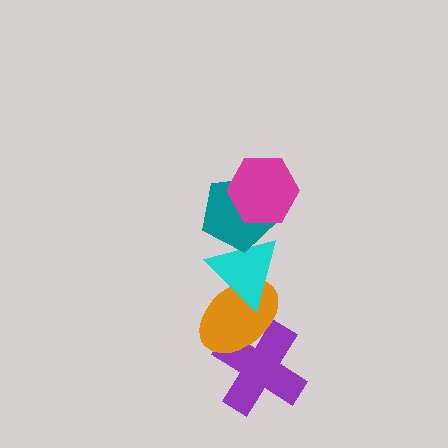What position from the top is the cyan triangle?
The cyan triangle is 3rd from the top.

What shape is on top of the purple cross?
The orange ellipse is on top of the purple cross.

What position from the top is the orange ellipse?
The orange ellipse is 4th from the top.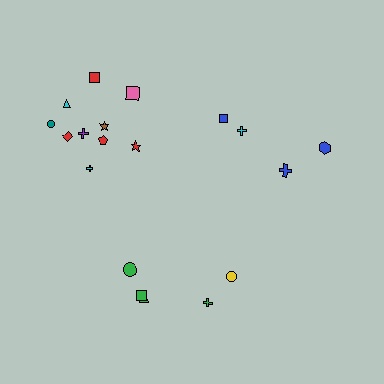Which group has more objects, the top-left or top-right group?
The top-left group.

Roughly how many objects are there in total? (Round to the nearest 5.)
Roughly 20 objects in total.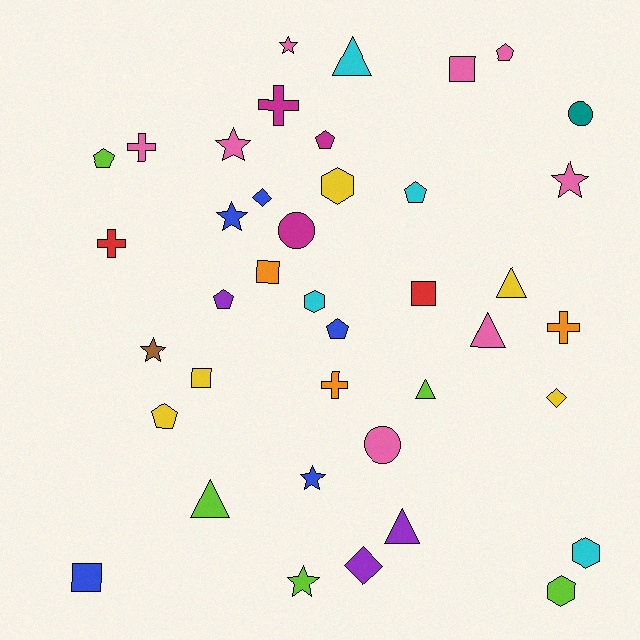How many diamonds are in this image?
There are 3 diamonds.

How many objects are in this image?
There are 40 objects.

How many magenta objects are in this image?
There are 3 magenta objects.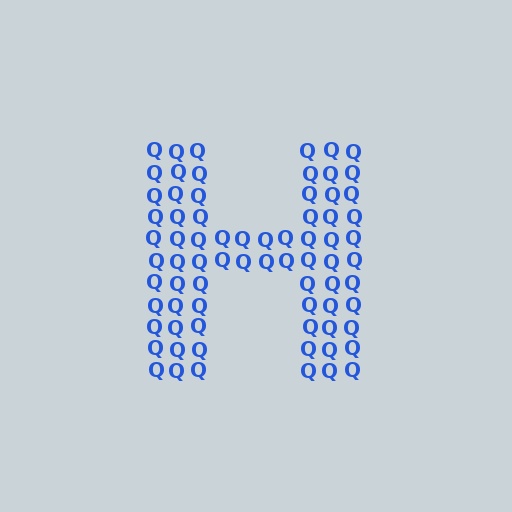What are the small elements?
The small elements are letter Q's.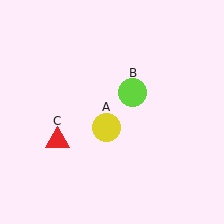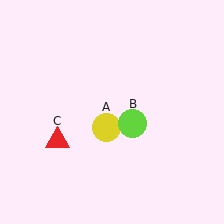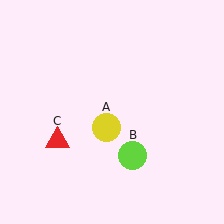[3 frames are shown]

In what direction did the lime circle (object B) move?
The lime circle (object B) moved down.